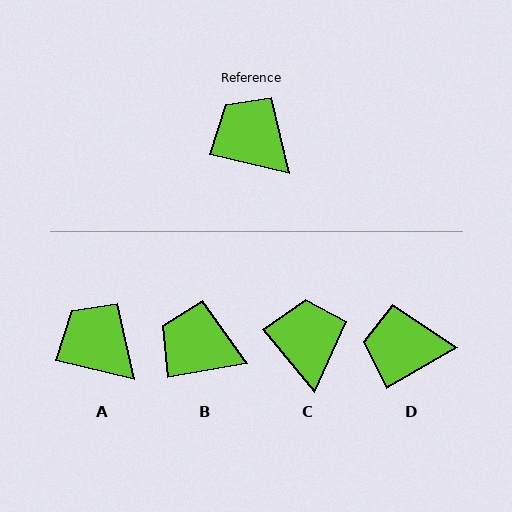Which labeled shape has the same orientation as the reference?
A.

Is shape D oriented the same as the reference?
No, it is off by about 43 degrees.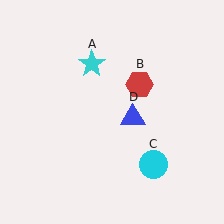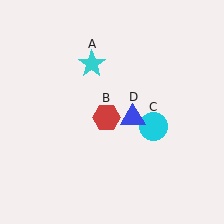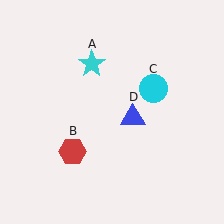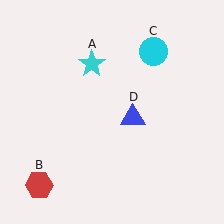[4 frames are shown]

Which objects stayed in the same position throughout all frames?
Cyan star (object A) and blue triangle (object D) remained stationary.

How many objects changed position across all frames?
2 objects changed position: red hexagon (object B), cyan circle (object C).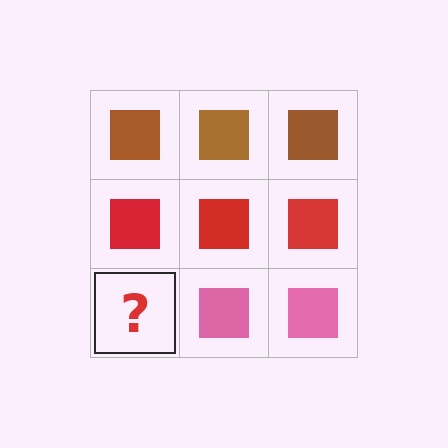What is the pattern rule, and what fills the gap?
The rule is that each row has a consistent color. The gap should be filled with a pink square.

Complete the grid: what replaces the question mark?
The question mark should be replaced with a pink square.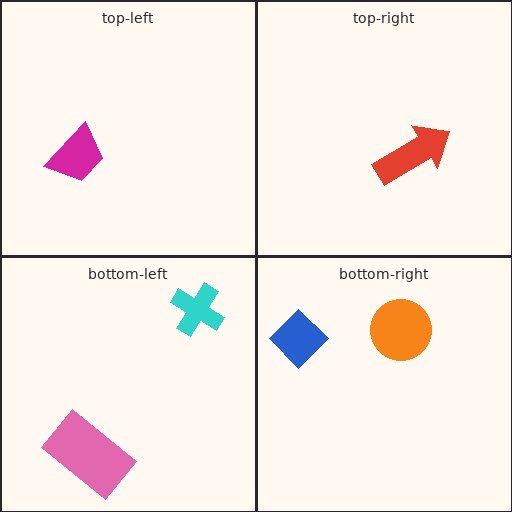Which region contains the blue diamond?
The bottom-right region.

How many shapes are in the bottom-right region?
2.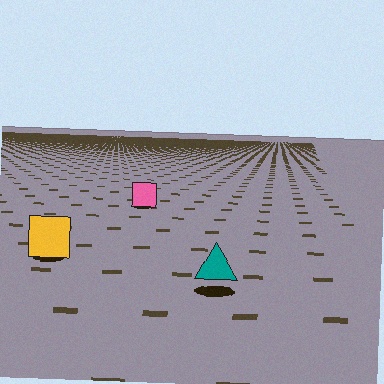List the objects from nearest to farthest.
From nearest to farthest: the teal triangle, the yellow square, the pink square.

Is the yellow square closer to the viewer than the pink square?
Yes. The yellow square is closer — you can tell from the texture gradient: the ground texture is coarser near it.